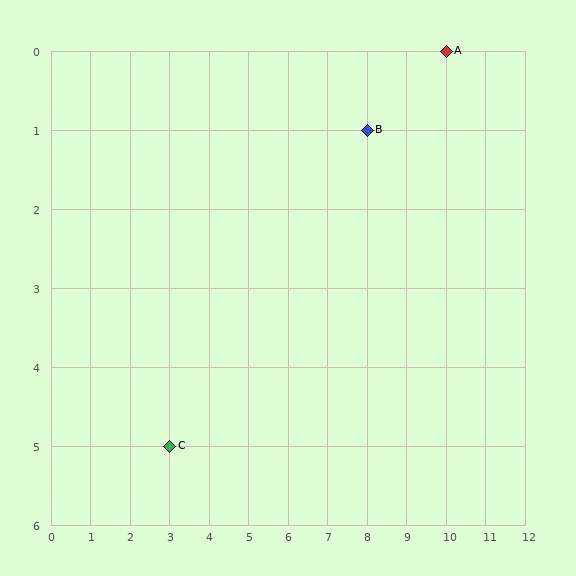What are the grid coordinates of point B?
Point B is at grid coordinates (8, 1).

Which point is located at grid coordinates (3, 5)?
Point C is at (3, 5).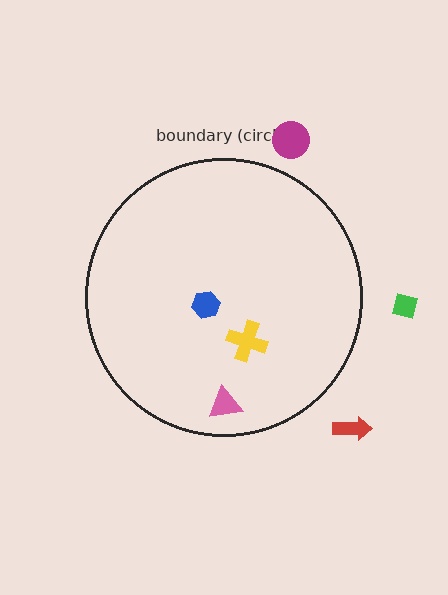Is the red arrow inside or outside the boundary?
Outside.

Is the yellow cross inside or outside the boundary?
Inside.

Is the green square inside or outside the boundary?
Outside.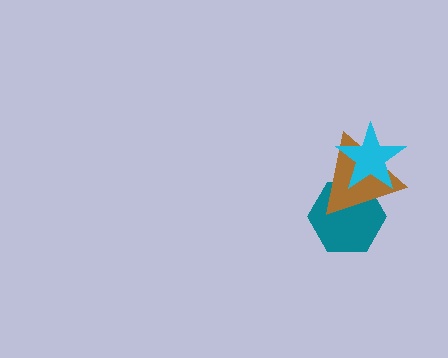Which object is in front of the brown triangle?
The cyan star is in front of the brown triangle.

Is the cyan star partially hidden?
No, no other shape covers it.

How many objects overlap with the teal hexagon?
2 objects overlap with the teal hexagon.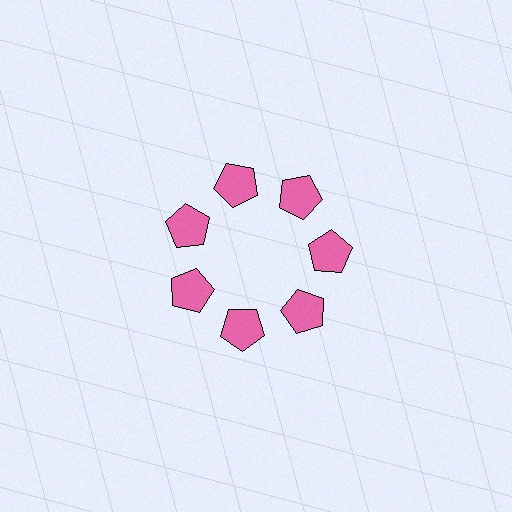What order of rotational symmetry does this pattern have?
This pattern has 7-fold rotational symmetry.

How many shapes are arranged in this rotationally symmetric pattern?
There are 7 shapes, arranged in 7 groups of 1.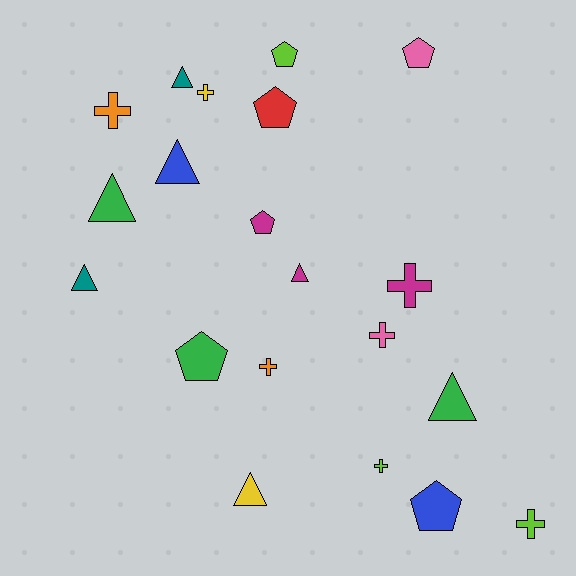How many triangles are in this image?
There are 7 triangles.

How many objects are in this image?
There are 20 objects.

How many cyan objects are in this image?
There are no cyan objects.